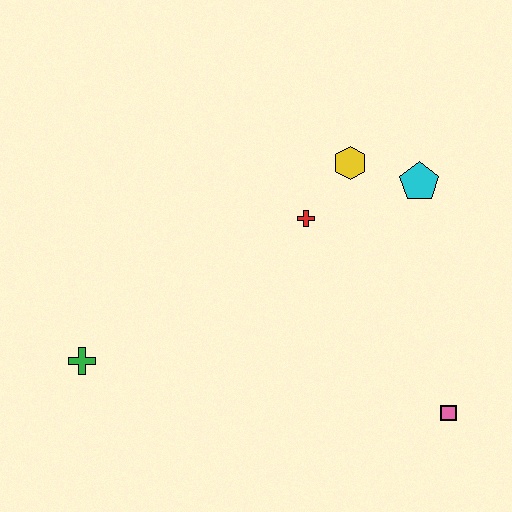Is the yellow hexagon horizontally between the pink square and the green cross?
Yes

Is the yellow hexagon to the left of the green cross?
No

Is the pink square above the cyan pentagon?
No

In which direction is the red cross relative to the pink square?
The red cross is above the pink square.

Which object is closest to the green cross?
The red cross is closest to the green cross.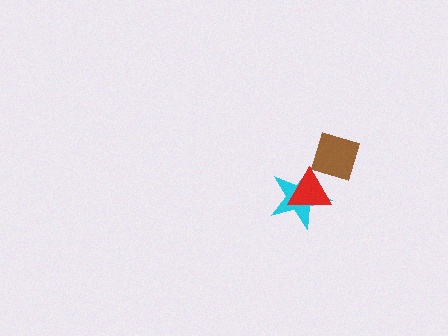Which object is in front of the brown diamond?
The red triangle is in front of the brown diamond.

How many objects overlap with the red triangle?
2 objects overlap with the red triangle.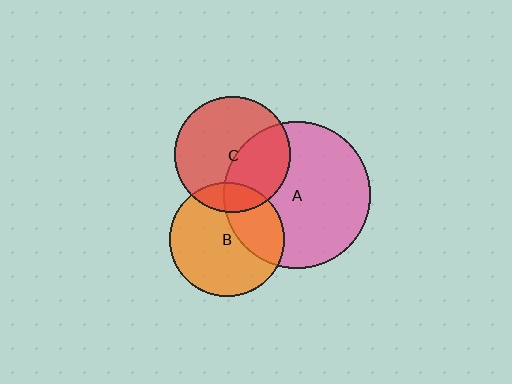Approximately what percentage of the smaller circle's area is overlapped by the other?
Approximately 30%.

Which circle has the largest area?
Circle A (pink).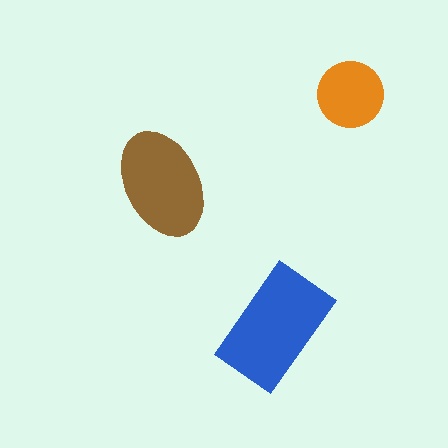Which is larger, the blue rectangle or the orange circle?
The blue rectangle.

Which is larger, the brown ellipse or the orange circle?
The brown ellipse.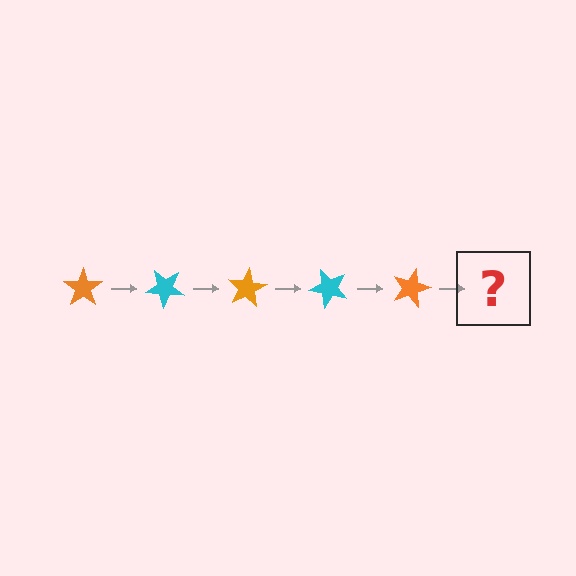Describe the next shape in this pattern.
It should be a cyan star, rotated 200 degrees from the start.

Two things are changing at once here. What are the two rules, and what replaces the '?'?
The two rules are that it rotates 40 degrees each step and the color cycles through orange and cyan. The '?' should be a cyan star, rotated 200 degrees from the start.